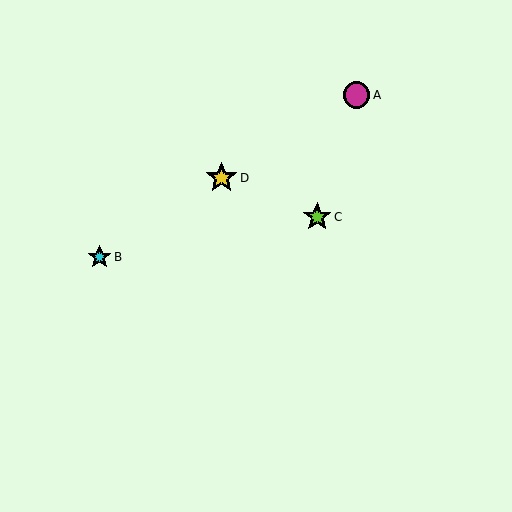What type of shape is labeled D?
Shape D is a yellow star.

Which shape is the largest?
The yellow star (labeled D) is the largest.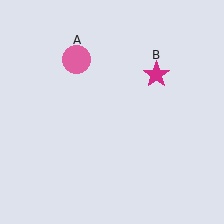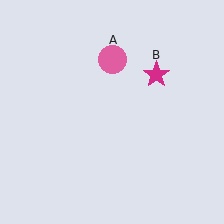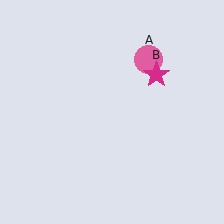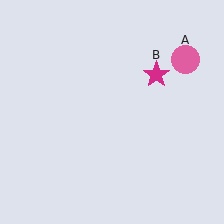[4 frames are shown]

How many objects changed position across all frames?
1 object changed position: pink circle (object A).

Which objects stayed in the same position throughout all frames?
Magenta star (object B) remained stationary.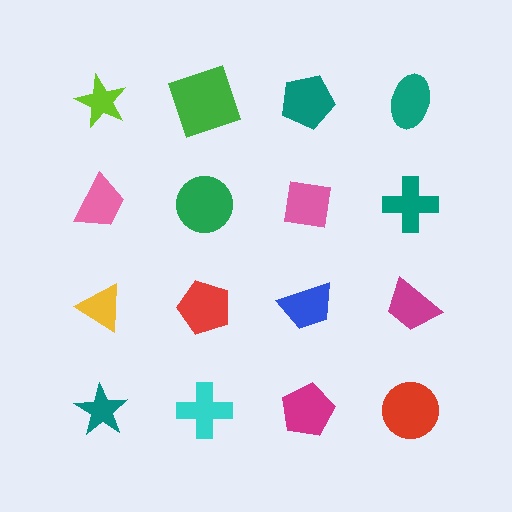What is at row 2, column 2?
A green circle.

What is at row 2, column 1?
A pink trapezoid.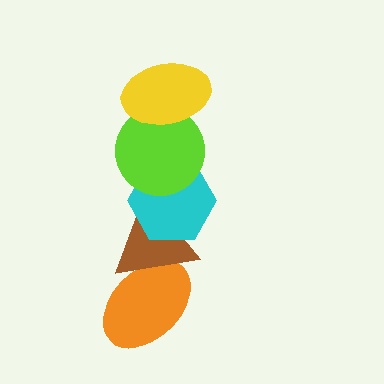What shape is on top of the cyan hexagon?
The lime circle is on top of the cyan hexagon.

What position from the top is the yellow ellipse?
The yellow ellipse is 1st from the top.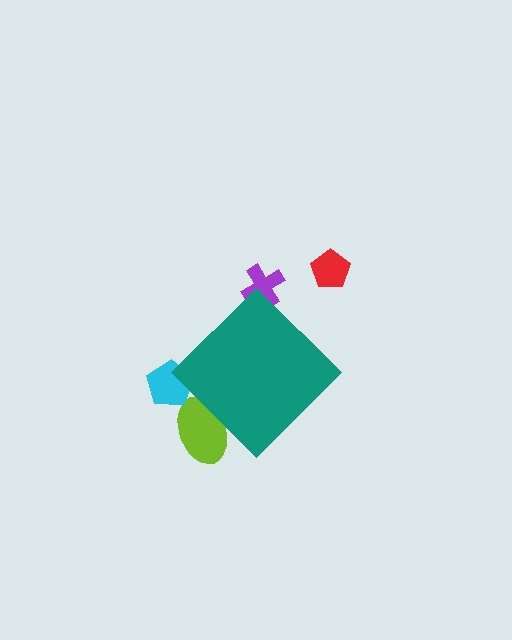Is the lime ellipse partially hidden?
Yes, the lime ellipse is partially hidden behind the teal diamond.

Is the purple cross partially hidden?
Yes, the purple cross is partially hidden behind the teal diamond.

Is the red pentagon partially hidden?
No, the red pentagon is fully visible.